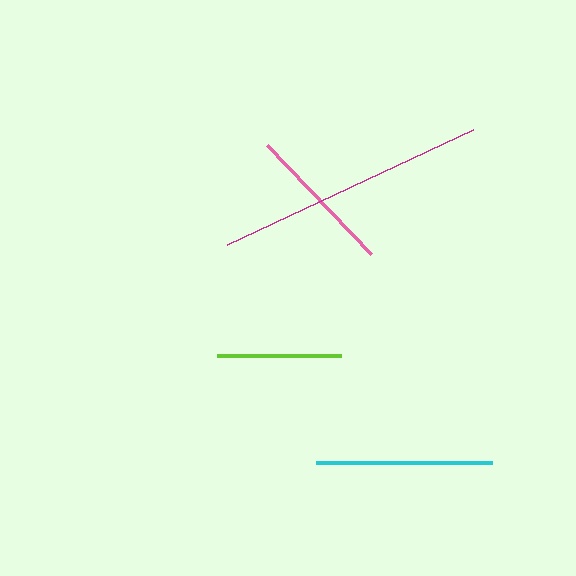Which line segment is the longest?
The magenta line is the longest at approximately 271 pixels.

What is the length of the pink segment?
The pink segment is approximately 151 pixels long.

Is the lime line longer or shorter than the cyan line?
The cyan line is longer than the lime line.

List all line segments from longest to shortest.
From longest to shortest: magenta, cyan, pink, lime.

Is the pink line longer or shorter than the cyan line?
The cyan line is longer than the pink line.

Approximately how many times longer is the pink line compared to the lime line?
The pink line is approximately 1.2 times the length of the lime line.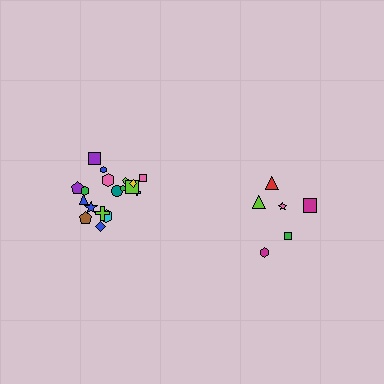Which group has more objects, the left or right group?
The left group.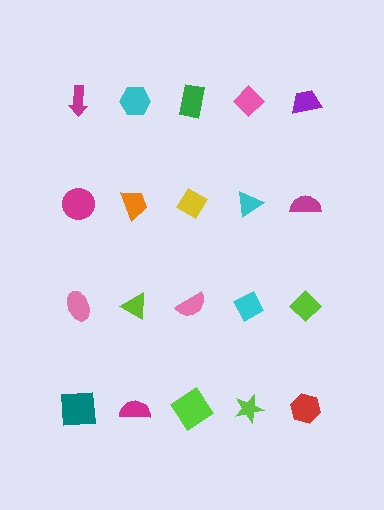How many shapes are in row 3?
5 shapes.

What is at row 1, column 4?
A pink diamond.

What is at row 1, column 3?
A green rectangle.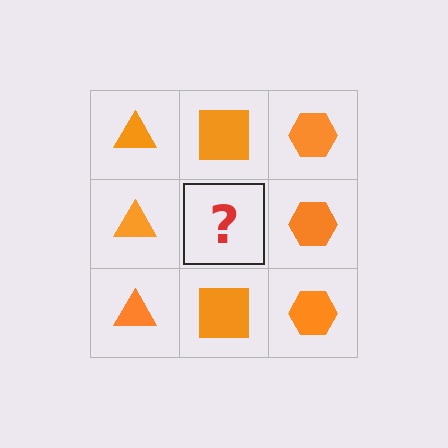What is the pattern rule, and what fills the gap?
The rule is that each column has a consistent shape. The gap should be filled with an orange square.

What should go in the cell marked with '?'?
The missing cell should contain an orange square.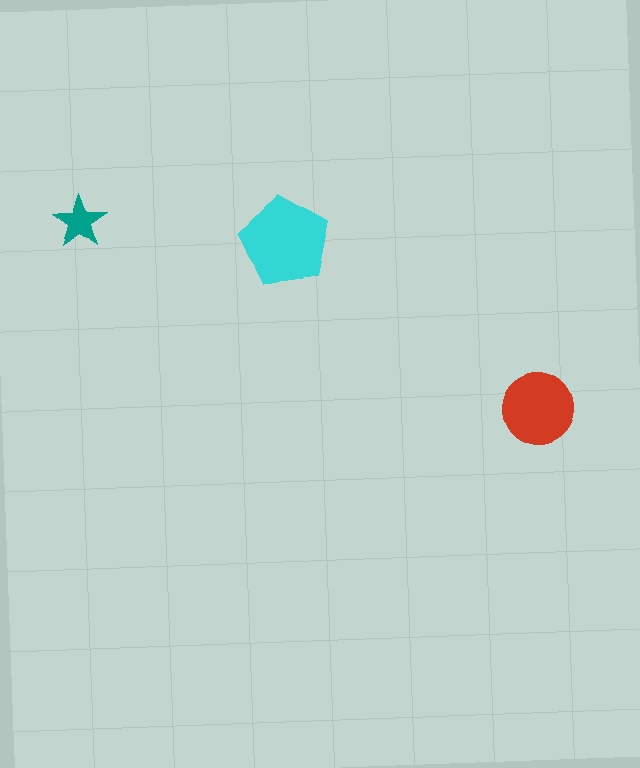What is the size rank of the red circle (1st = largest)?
2nd.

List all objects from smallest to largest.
The teal star, the red circle, the cyan pentagon.